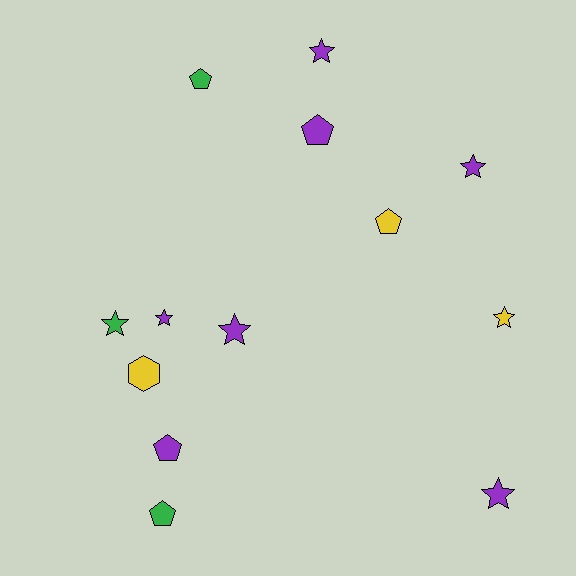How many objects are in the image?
There are 13 objects.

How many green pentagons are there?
There are 2 green pentagons.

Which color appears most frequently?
Purple, with 7 objects.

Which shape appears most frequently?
Star, with 7 objects.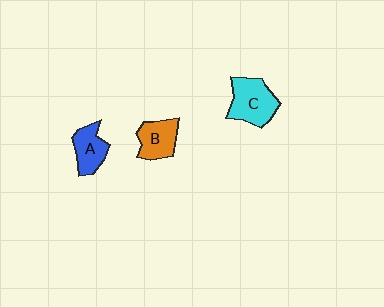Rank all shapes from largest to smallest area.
From largest to smallest: C (cyan), B (orange), A (blue).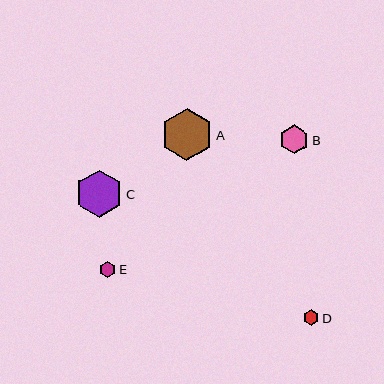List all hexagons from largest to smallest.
From largest to smallest: A, C, B, E, D.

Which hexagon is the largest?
Hexagon A is the largest with a size of approximately 52 pixels.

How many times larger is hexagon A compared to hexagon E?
Hexagon A is approximately 3.2 times the size of hexagon E.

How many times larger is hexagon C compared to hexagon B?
Hexagon C is approximately 1.6 times the size of hexagon B.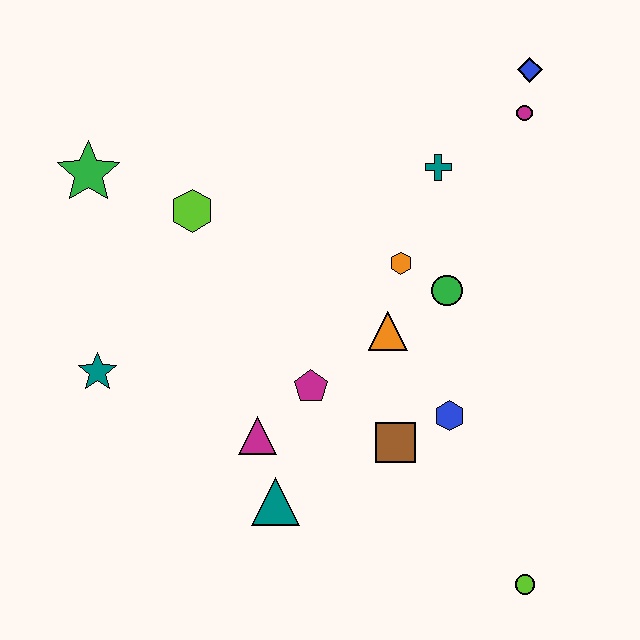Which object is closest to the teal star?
The magenta triangle is closest to the teal star.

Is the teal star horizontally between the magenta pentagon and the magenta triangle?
No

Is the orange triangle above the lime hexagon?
No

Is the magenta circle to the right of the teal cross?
Yes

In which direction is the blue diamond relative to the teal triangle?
The blue diamond is above the teal triangle.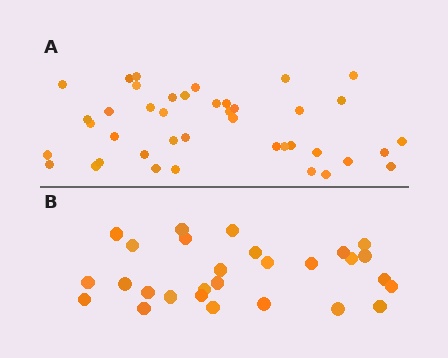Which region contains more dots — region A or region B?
Region A (the top region) has more dots.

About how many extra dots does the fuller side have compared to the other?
Region A has approximately 15 more dots than region B.